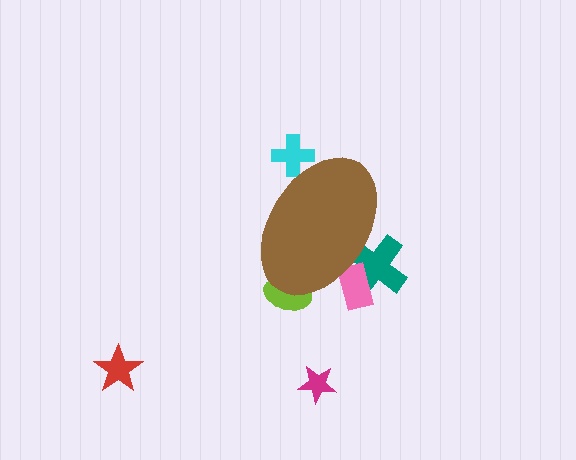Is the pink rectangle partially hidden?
Yes, the pink rectangle is partially hidden behind the brown ellipse.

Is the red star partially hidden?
No, the red star is fully visible.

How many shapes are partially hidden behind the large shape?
4 shapes are partially hidden.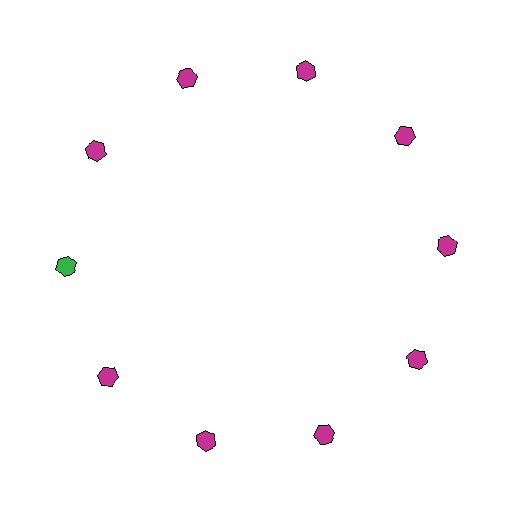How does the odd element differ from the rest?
It has a different color: green instead of magenta.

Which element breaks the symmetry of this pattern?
The green hexagon at roughly the 9 o'clock position breaks the symmetry. All other shapes are magenta hexagons.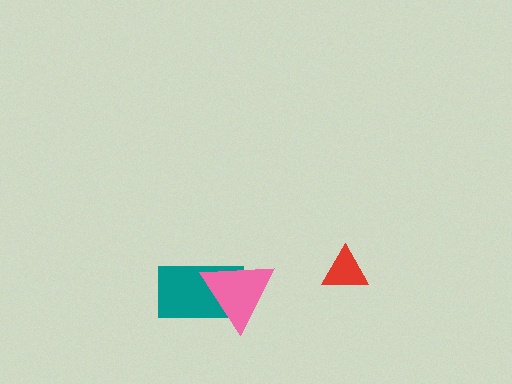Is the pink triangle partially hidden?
No, no other shape covers it.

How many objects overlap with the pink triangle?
1 object overlaps with the pink triangle.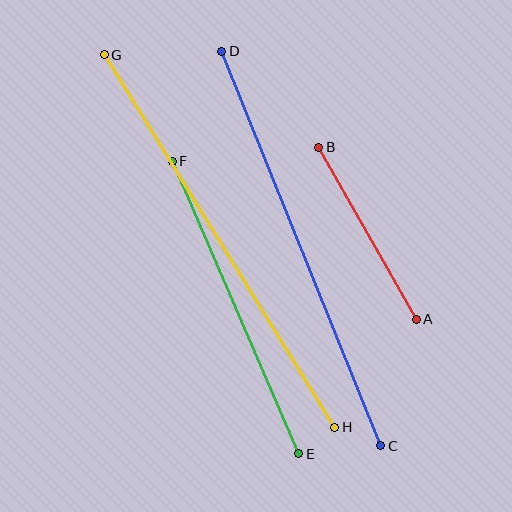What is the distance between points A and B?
The distance is approximately 198 pixels.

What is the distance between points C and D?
The distance is approximately 426 pixels.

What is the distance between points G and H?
The distance is approximately 438 pixels.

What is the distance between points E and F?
The distance is approximately 319 pixels.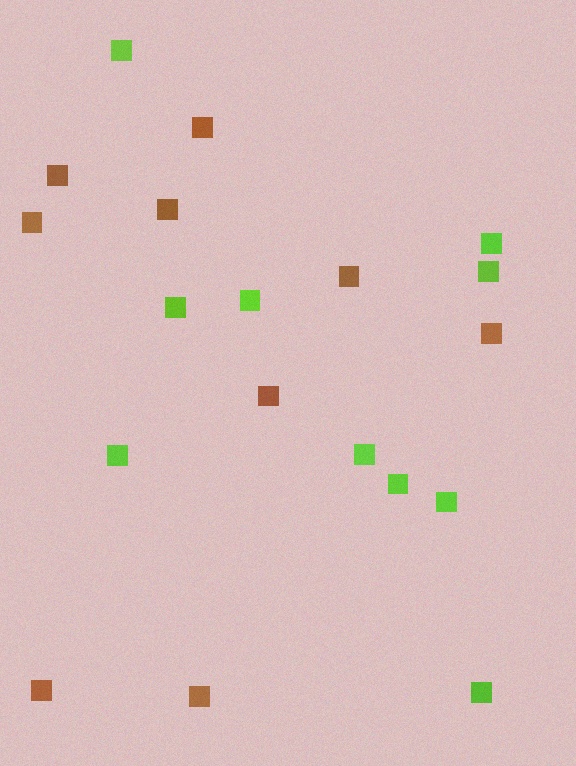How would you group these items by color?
There are 2 groups: one group of brown squares (9) and one group of lime squares (10).